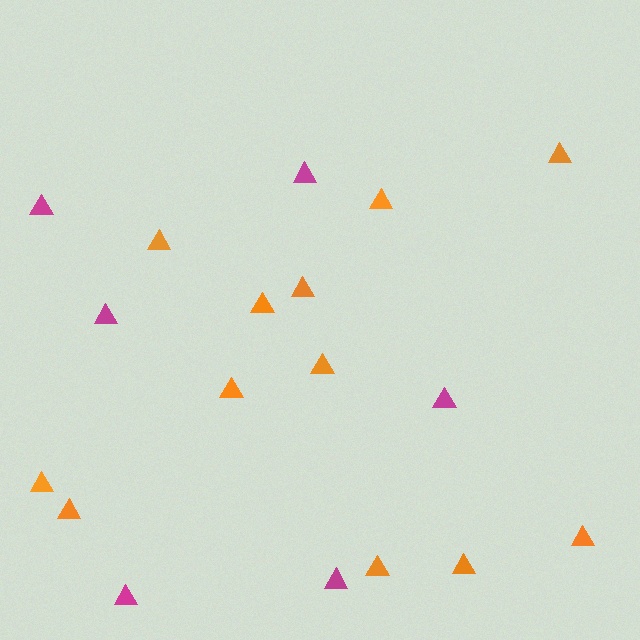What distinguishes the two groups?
There are 2 groups: one group of orange triangles (12) and one group of magenta triangles (6).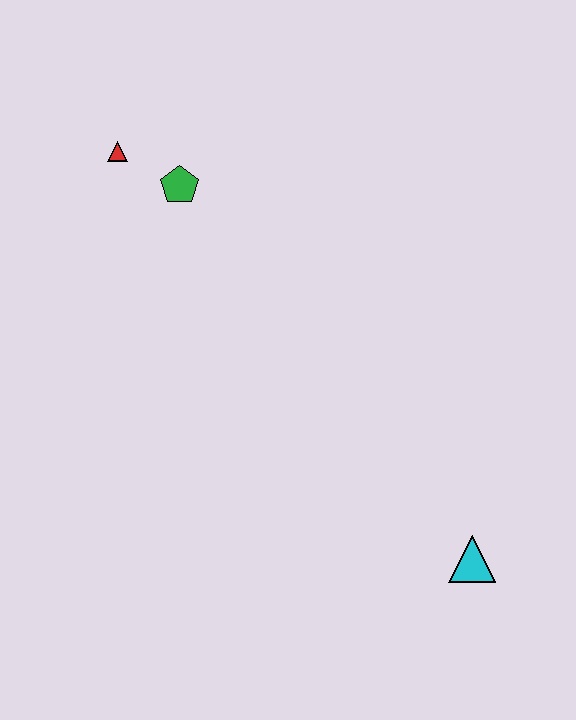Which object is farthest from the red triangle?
The cyan triangle is farthest from the red triangle.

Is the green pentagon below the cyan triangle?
No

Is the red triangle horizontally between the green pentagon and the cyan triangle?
No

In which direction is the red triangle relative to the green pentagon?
The red triangle is to the left of the green pentagon.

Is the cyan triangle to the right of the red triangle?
Yes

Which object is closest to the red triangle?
The green pentagon is closest to the red triangle.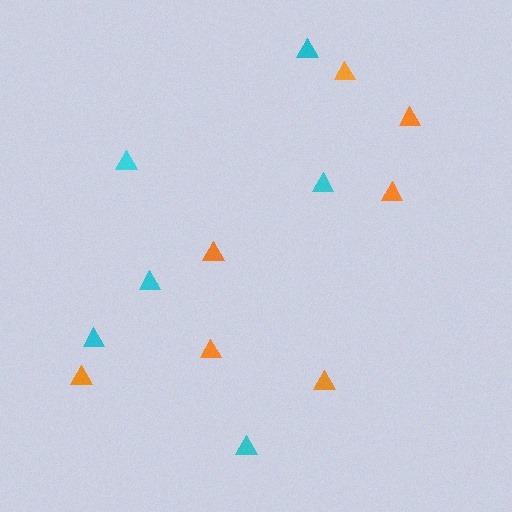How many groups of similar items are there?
There are 2 groups: one group of orange triangles (7) and one group of cyan triangles (6).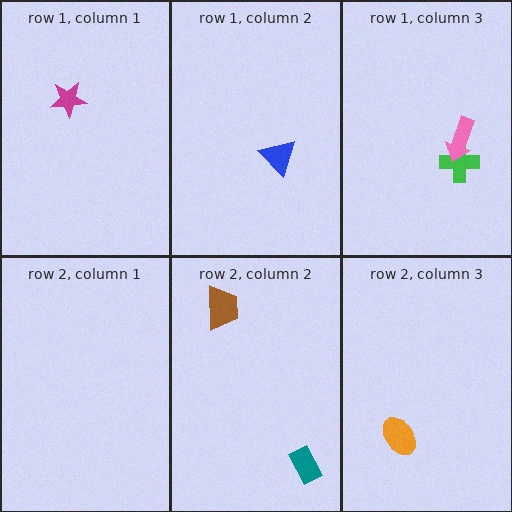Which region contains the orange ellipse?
The row 2, column 3 region.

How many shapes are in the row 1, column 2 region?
1.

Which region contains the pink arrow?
The row 1, column 3 region.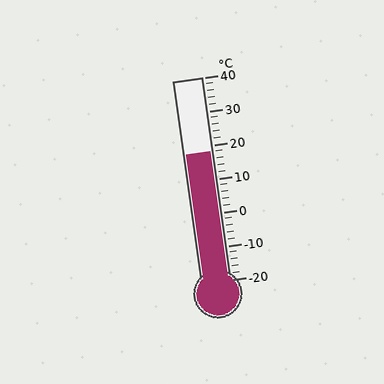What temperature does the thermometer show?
The thermometer shows approximately 18°C.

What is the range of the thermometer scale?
The thermometer scale ranges from -20°C to 40°C.